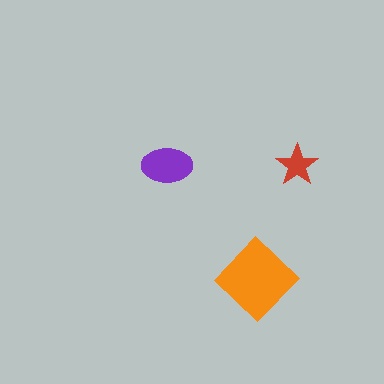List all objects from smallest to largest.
The red star, the purple ellipse, the orange diamond.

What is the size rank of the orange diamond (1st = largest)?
1st.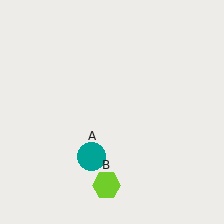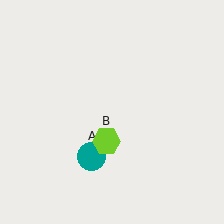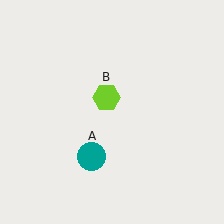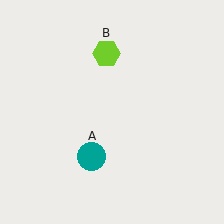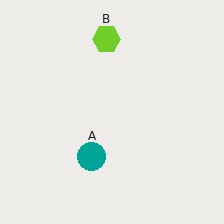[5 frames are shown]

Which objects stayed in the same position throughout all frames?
Teal circle (object A) remained stationary.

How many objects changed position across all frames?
1 object changed position: lime hexagon (object B).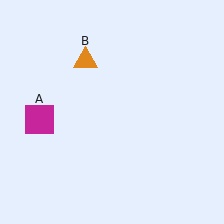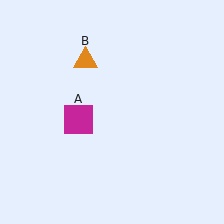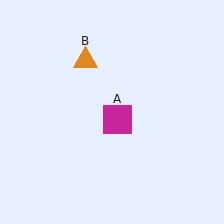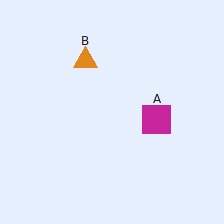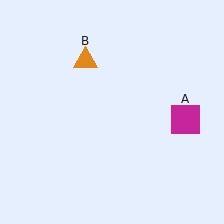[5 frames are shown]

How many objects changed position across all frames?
1 object changed position: magenta square (object A).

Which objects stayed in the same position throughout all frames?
Orange triangle (object B) remained stationary.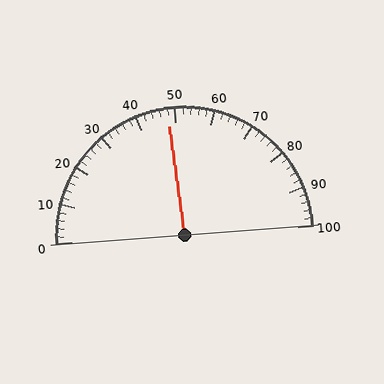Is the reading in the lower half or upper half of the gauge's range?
The reading is in the lower half of the range (0 to 100).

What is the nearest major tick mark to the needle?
The nearest major tick mark is 50.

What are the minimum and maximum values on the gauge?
The gauge ranges from 0 to 100.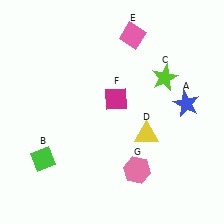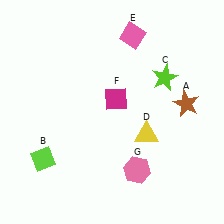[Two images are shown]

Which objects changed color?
A changed from blue to brown. B changed from green to lime.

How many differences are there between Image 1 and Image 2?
There are 2 differences between the two images.